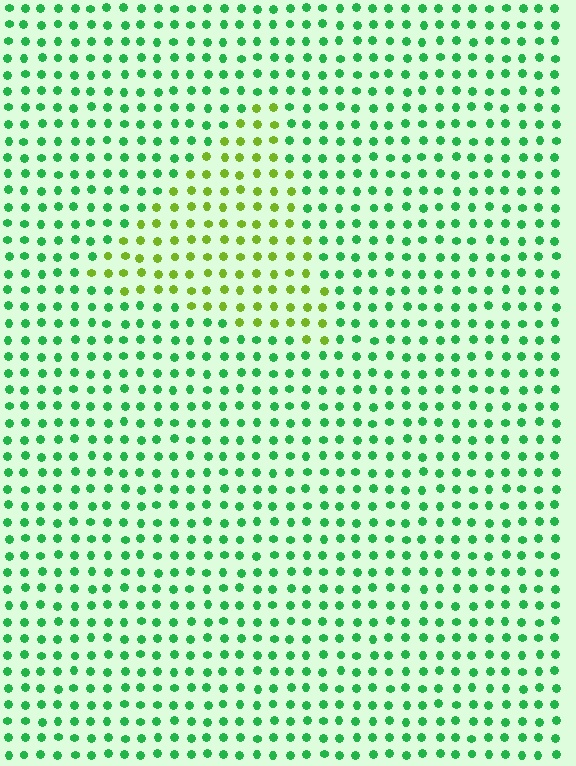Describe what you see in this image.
The image is filled with small green elements in a uniform arrangement. A triangle-shaped region is visible where the elements are tinted to a slightly different hue, forming a subtle color boundary.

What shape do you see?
I see a triangle.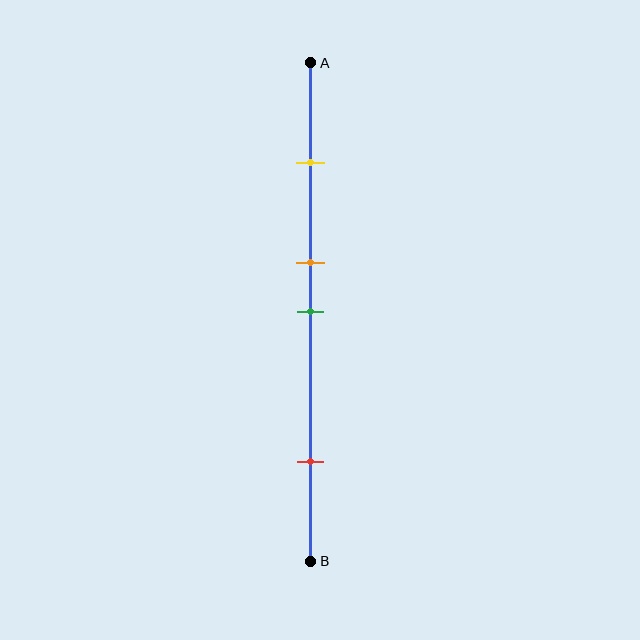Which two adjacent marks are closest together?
The orange and green marks are the closest adjacent pair.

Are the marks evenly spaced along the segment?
No, the marks are not evenly spaced.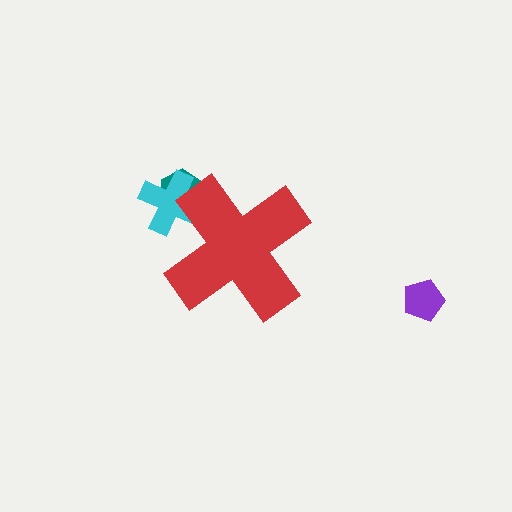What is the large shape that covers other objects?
A red cross.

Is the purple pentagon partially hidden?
No, the purple pentagon is fully visible.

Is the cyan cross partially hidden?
Yes, the cyan cross is partially hidden behind the red cross.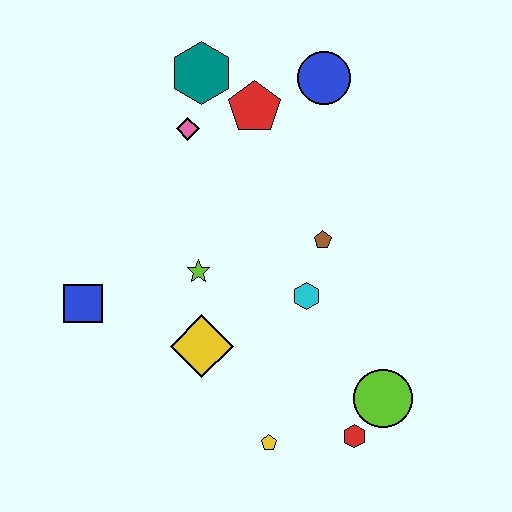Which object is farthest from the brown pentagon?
The blue square is farthest from the brown pentagon.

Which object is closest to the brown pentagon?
The cyan hexagon is closest to the brown pentagon.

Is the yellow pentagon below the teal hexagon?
Yes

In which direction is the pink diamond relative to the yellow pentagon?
The pink diamond is above the yellow pentagon.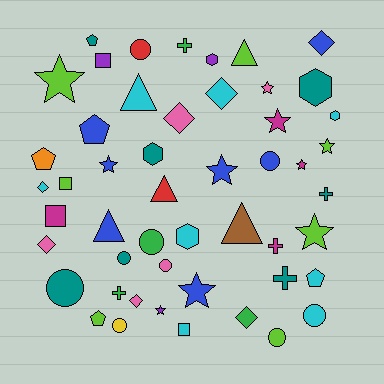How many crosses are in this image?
There are 5 crosses.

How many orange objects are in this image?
There is 1 orange object.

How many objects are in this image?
There are 50 objects.